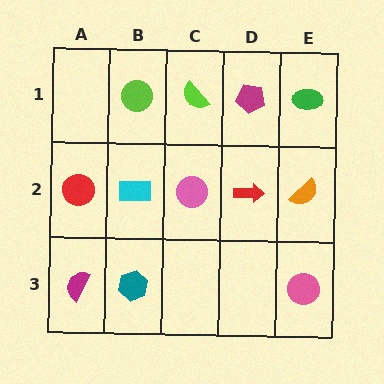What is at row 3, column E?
A pink circle.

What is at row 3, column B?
A teal hexagon.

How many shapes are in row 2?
5 shapes.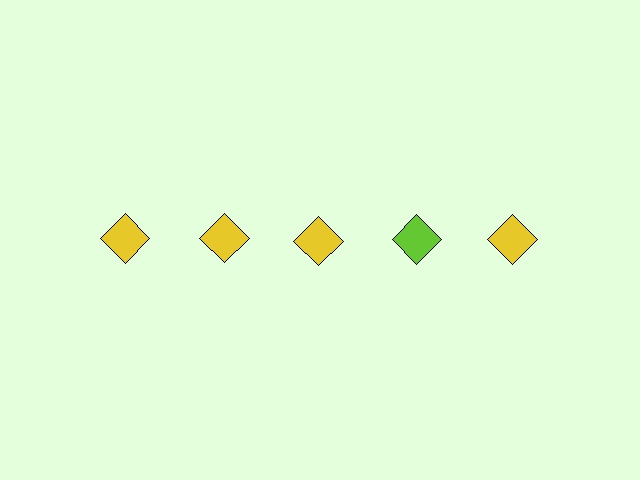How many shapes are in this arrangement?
There are 5 shapes arranged in a grid pattern.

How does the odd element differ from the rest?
It has a different color: lime instead of yellow.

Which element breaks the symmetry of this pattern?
The lime diamond in the top row, second from right column breaks the symmetry. All other shapes are yellow diamonds.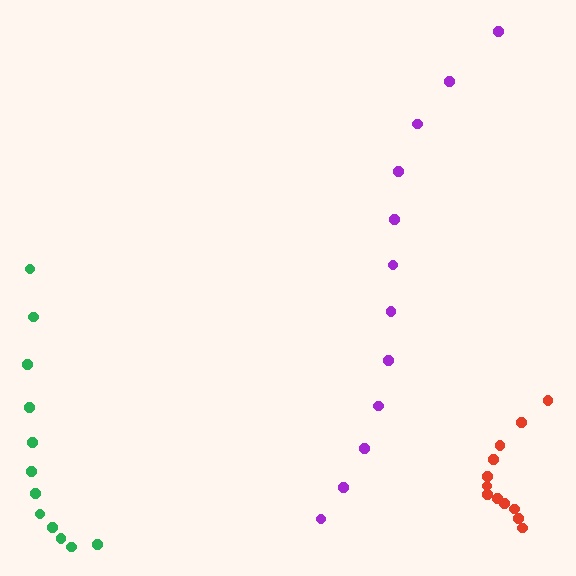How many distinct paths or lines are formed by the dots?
There are 3 distinct paths.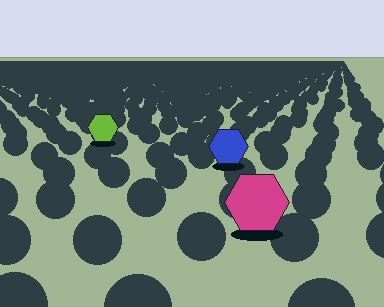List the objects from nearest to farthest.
From nearest to farthest: the magenta hexagon, the blue hexagon, the lime hexagon.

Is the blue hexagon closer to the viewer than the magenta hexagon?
No. The magenta hexagon is closer — you can tell from the texture gradient: the ground texture is coarser near it.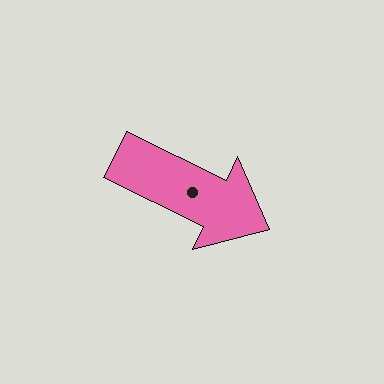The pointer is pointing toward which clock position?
Roughly 4 o'clock.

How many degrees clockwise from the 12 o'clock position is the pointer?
Approximately 116 degrees.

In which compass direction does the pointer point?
Southeast.